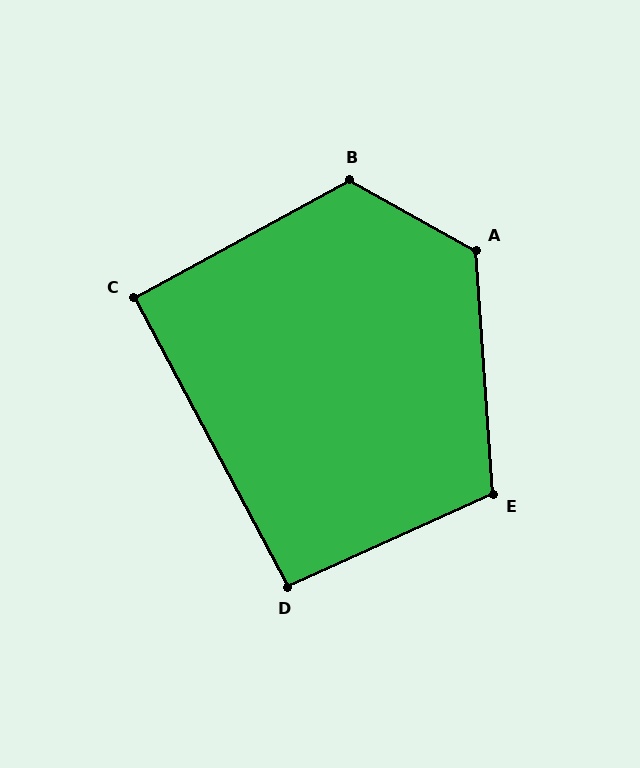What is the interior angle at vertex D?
Approximately 94 degrees (approximately right).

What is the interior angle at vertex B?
Approximately 123 degrees (obtuse).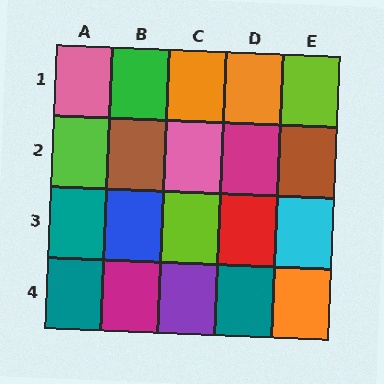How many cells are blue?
1 cell is blue.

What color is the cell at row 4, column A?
Teal.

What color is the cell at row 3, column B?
Blue.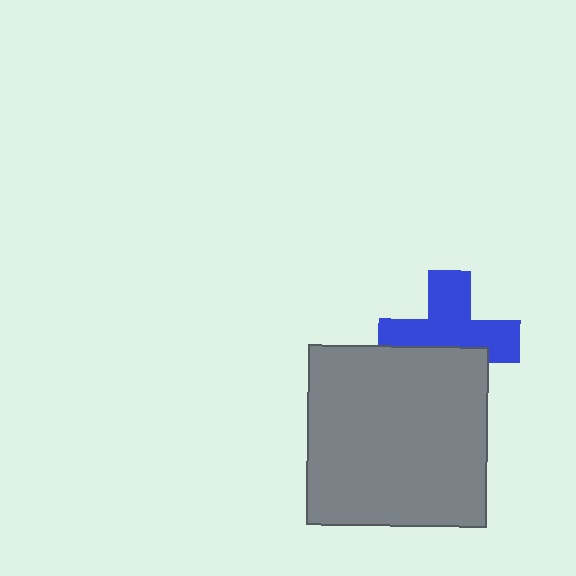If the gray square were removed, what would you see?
You would see the complete blue cross.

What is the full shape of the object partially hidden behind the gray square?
The partially hidden object is a blue cross.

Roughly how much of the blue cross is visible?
About half of it is visible (roughly 62%).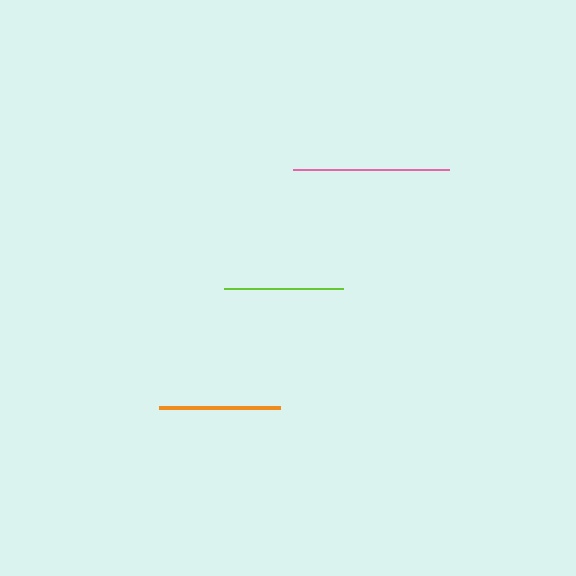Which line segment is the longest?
The pink line is the longest at approximately 157 pixels.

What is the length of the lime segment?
The lime segment is approximately 119 pixels long.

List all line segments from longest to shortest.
From longest to shortest: pink, orange, lime.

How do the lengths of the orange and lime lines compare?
The orange and lime lines are approximately the same length.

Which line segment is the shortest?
The lime line is the shortest at approximately 119 pixels.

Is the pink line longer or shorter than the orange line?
The pink line is longer than the orange line.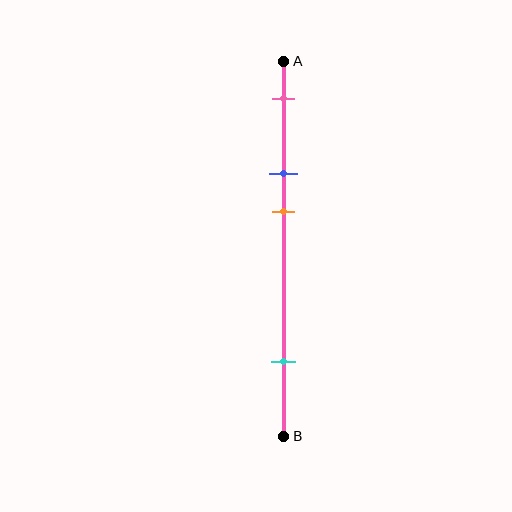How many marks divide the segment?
There are 4 marks dividing the segment.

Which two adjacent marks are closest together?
The blue and orange marks are the closest adjacent pair.